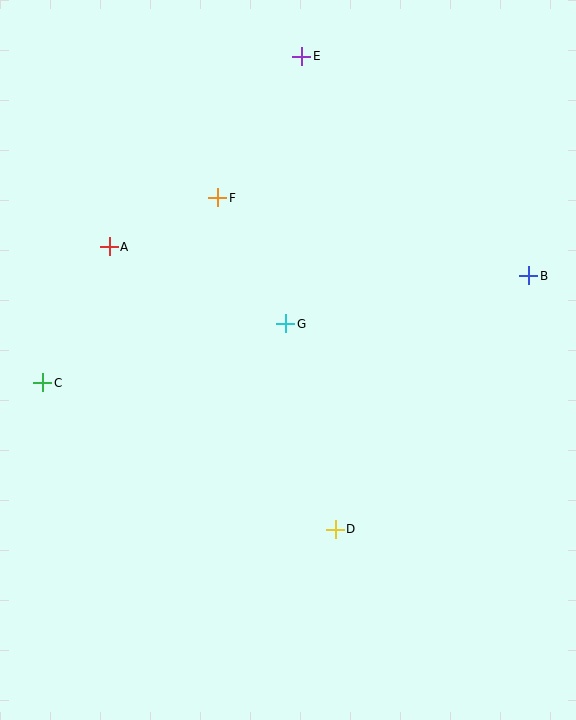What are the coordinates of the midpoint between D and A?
The midpoint between D and A is at (222, 388).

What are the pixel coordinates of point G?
Point G is at (286, 324).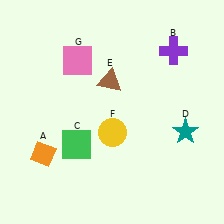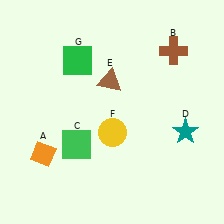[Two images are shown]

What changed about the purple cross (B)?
In Image 1, B is purple. In Image 2, it changed to brown.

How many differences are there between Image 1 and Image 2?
There are 2 differences between the two images.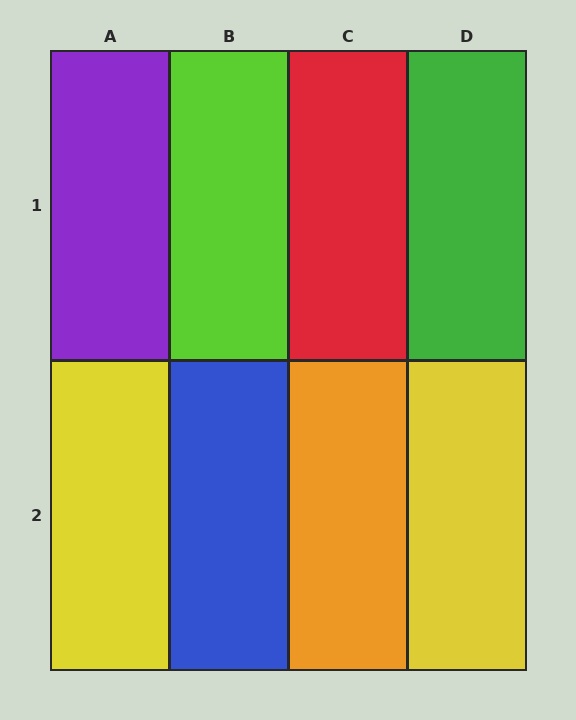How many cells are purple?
1 cell is purple.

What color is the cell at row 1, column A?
Purple.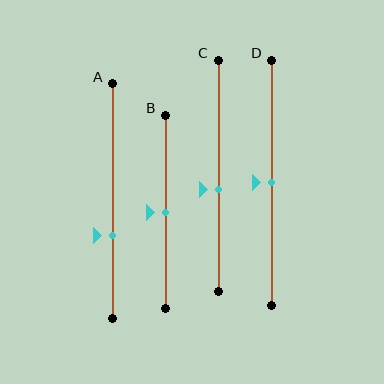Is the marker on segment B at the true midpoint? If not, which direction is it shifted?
Yes, the marker on segment B is at the true midpoint.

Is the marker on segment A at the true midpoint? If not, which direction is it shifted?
No, the marker on segment A is shifted downward by about 15% of the segment length.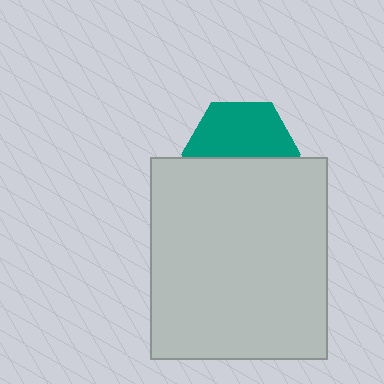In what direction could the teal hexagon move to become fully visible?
The teal hexagon could move up. That would shift it out from behind the light gray rectangle entirely.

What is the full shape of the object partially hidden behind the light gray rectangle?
The partially hidden object is a teal hexagon.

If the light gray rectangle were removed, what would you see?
You would see the complete teal hexagon.